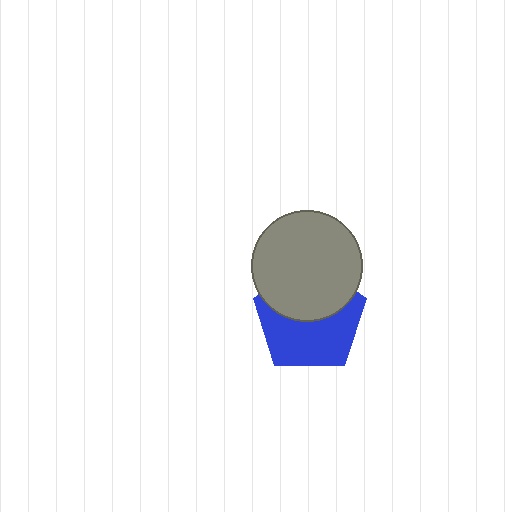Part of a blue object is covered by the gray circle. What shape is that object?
It is a pentagon.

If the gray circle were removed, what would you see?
You would see the complete blue pentagon.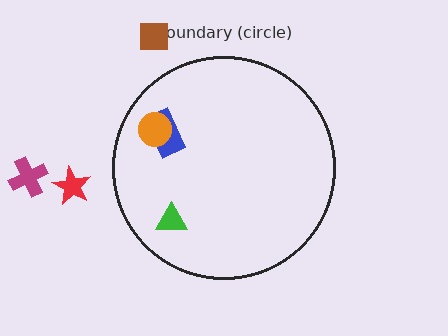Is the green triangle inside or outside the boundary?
Inside.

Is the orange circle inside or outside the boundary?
Inside.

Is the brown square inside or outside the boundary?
Outside.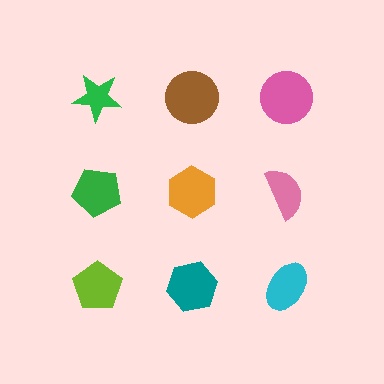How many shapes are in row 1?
3 shapes.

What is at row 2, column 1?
A green pentagon.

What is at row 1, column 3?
A pink circle.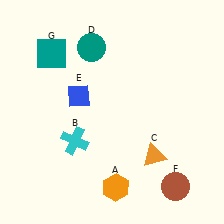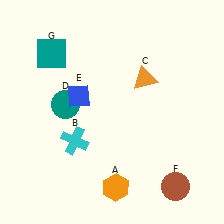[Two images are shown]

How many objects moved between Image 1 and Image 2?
2 objects moved between the two images.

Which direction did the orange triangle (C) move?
The orange triangle (C) moved up.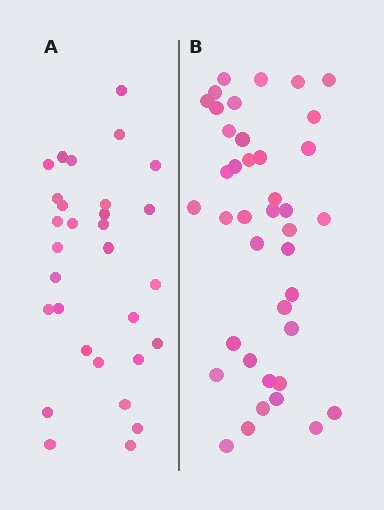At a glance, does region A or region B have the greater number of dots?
Region B (the right region) has more dots.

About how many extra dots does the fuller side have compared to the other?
Region B has roughly 10 or so more dots than region A.